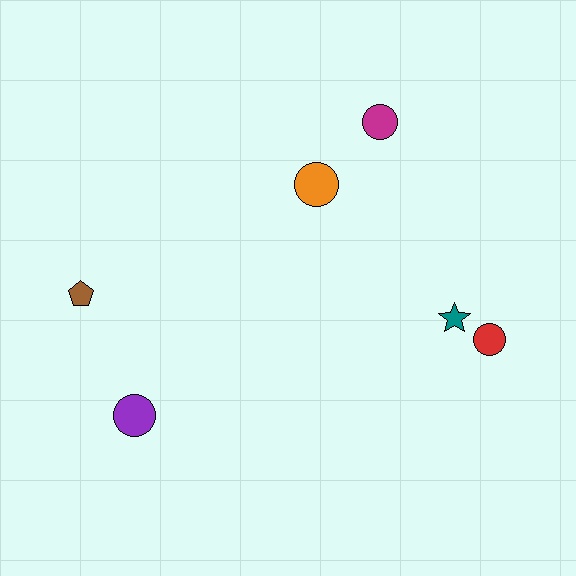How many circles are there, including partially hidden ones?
There are 4 circles.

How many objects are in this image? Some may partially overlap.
There are 6 objects.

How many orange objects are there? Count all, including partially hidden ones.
There is 1 orange object.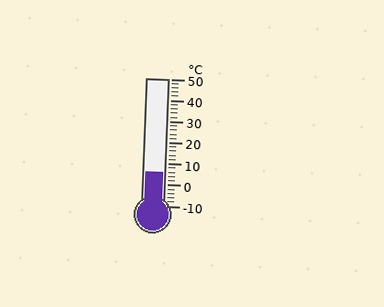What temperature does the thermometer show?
The thermometer shows approximately 6°C.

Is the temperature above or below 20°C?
The temperature is below 20°C.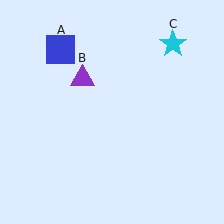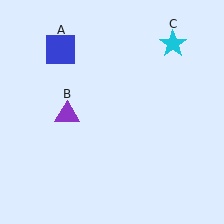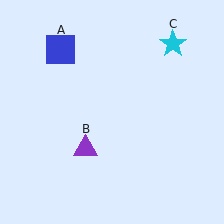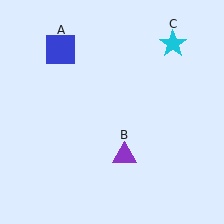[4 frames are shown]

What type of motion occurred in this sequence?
The purple triangle (object B) rotated counterclockwise around the center of the scene.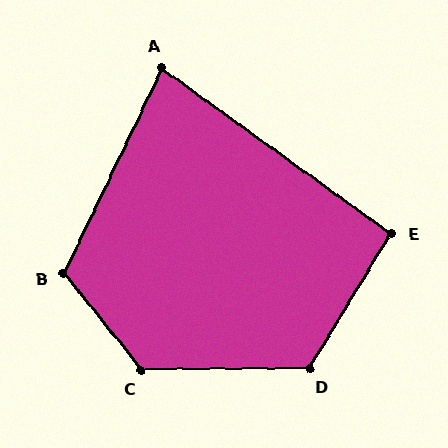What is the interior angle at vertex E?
Approximately 95 degrees (approximately right).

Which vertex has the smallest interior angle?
A, at approximately 80 degrees.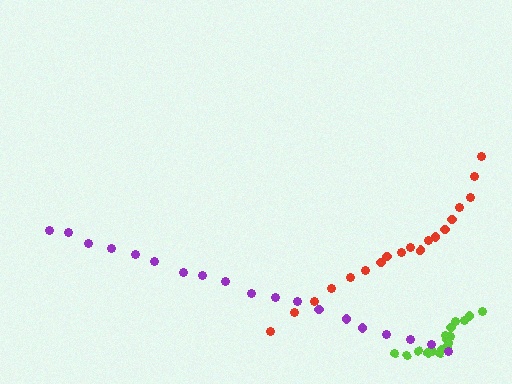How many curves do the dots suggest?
There are 3 distinct paths.